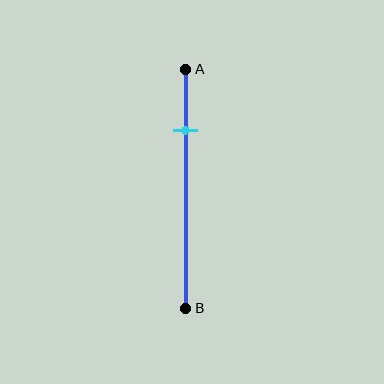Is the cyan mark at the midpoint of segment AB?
No, the mark is at about 25% from A, not at the 50% midpoint.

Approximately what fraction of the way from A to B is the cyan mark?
The cyan mark is approximately 25% of the way from A to B.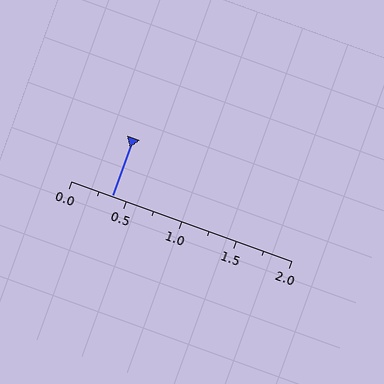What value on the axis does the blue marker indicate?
The marker indicates approximately 0.38.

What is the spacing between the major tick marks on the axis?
The major ticks are spaced 0.5 apart.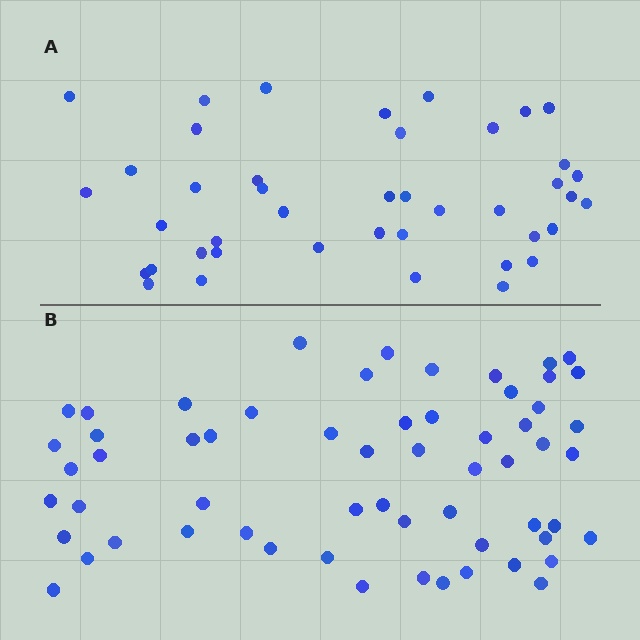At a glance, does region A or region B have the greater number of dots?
Region B (the bottom region) has more dots.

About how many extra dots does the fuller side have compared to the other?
Region B has approximately 20 more dots than region A.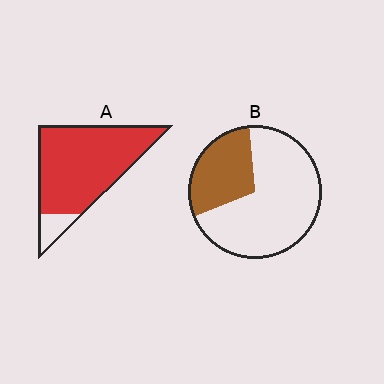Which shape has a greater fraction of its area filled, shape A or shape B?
Shape A.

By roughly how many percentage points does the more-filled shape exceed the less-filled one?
By roughly 60 percentage points (A over B).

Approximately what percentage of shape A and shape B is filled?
A is approximately 90% and B is approximately 30%.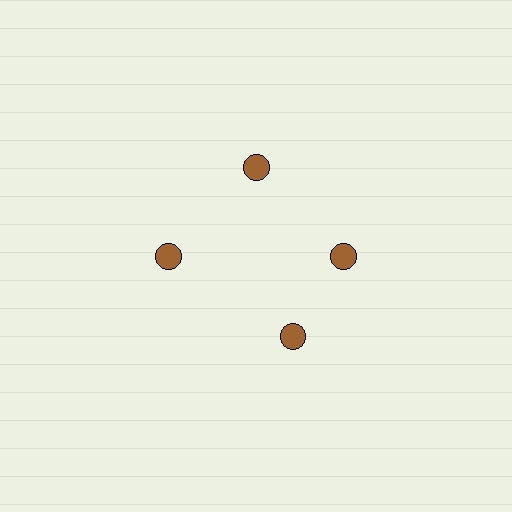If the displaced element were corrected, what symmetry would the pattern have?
It would have 4-fold rotational symmetry — the pattern would map onto itself every 90 degrees.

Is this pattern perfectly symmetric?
No. The 4 brown circles are arranged in a ring, but one element near the 6 o'clock position is rotated out of alignment along the ring, breaking the 4-fold rotational symmetry.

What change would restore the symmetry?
The symmetry would be restored by rotating it back into even spacing with its neighbors so that all 4 circles sit at equal angles and equal distance from the center.